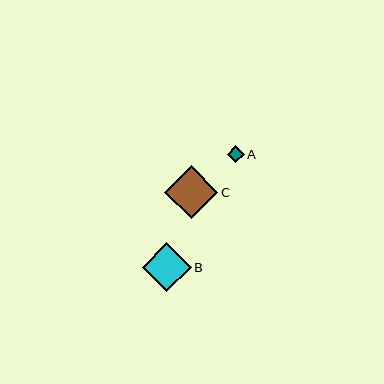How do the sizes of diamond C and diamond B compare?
Diamond C and diamond B are approximately the same size.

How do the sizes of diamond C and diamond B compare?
Diamond C and diamond B are approximately the same size.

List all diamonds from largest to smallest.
From largest to smallest: C, B, A.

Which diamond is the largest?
Diamond C is the largest with a size of approximately 53 pixels.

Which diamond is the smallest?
Diamond A is the smallest with a size of approximately 17 pixels.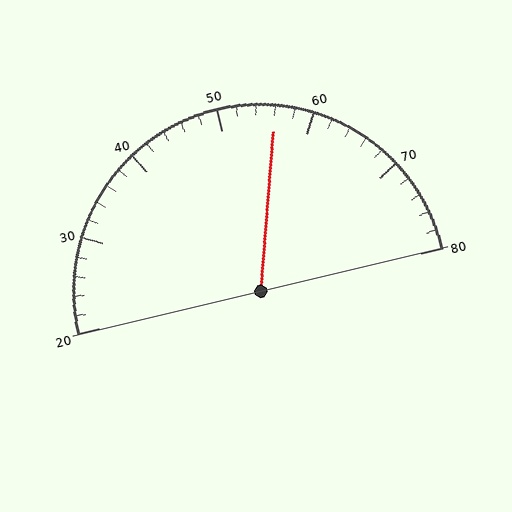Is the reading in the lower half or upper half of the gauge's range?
The reading is in the upper half of the range (20 to 80).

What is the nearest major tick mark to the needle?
The nearest major tick mark is 60.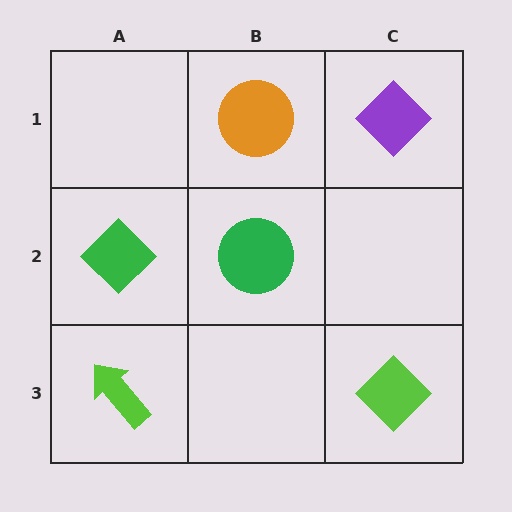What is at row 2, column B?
A green circle.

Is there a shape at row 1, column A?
No, that cell is empty.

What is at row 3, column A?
A lime arrow.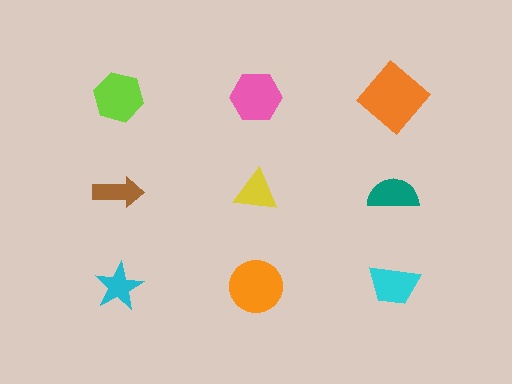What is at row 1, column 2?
A pink hexagon.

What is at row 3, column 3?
A cyan trapezoid.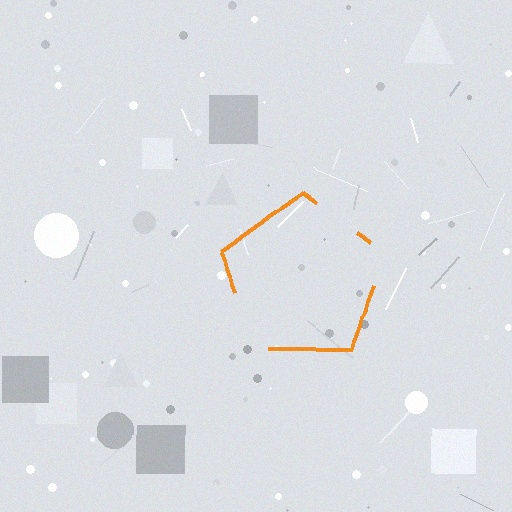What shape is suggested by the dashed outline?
The dashed outline suggests a pentagon.